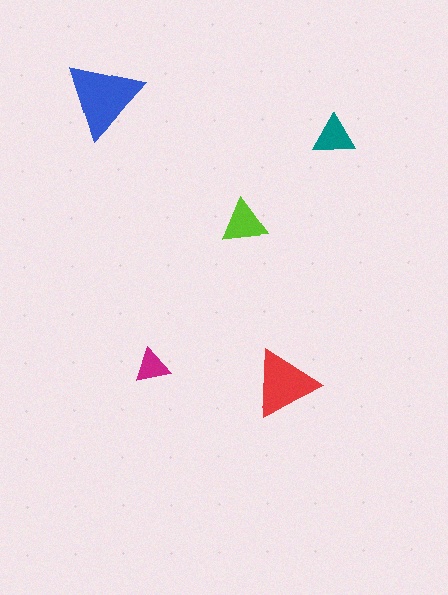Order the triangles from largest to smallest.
the blue one, the red one, the lime one, the teal one, the magenta one.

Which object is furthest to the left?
The blue triangle is leftmost.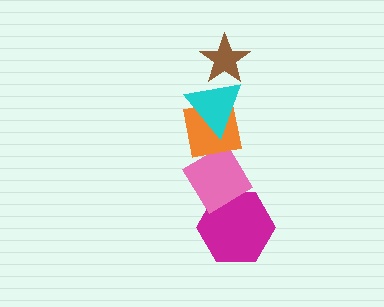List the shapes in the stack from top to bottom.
From top to bottom: the brown star, the cyan triangle, the orange square, the pink diamond, the magenta hexagon.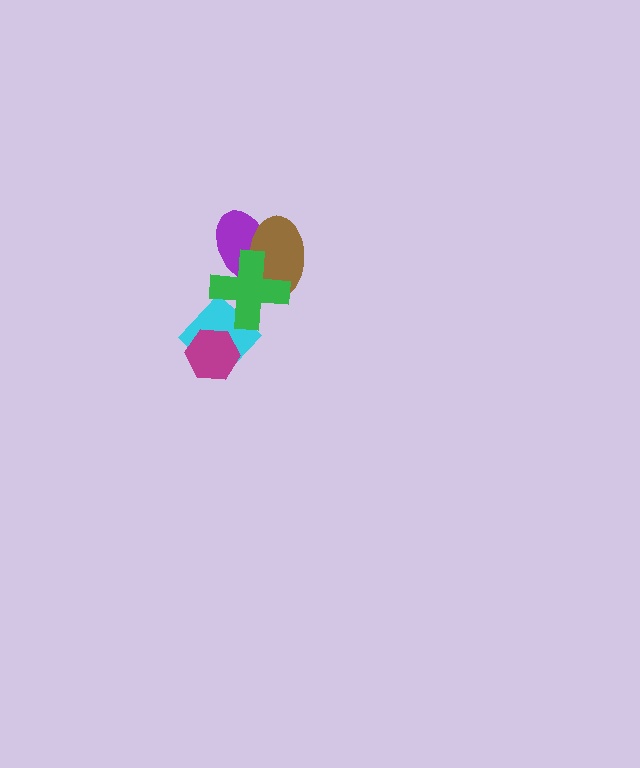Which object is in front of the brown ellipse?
The green cross is in front of the brown ellipse.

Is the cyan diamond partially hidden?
Yes, it is partially covered by another shape.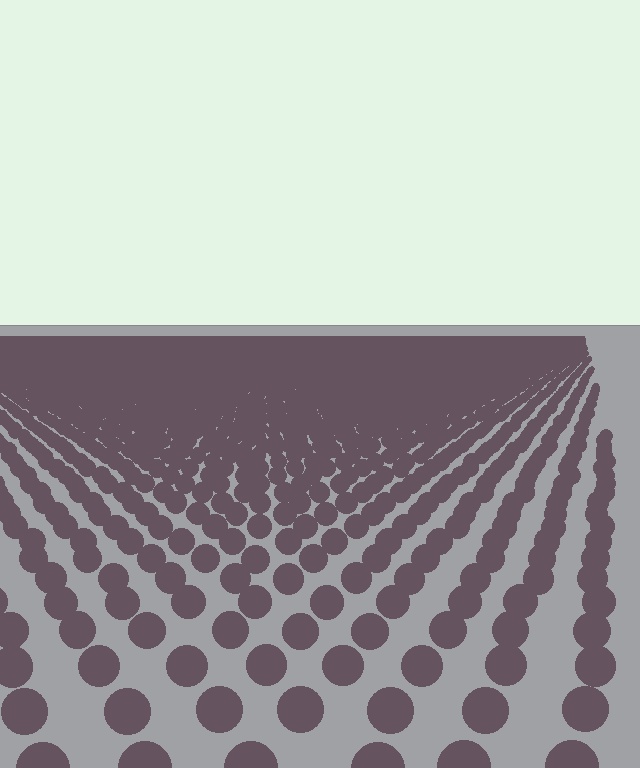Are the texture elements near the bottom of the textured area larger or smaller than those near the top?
Larger. Near the bottom, elements are closer to the viewer and appear at a bigger on-screen size.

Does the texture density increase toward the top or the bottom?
Density increases toward the top.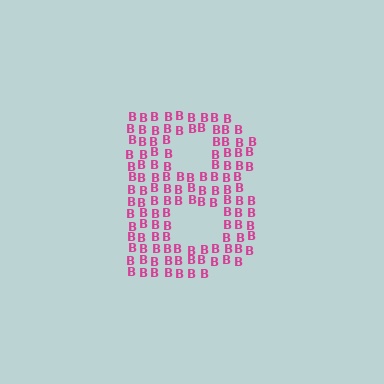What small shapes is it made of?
It is made of small letter B's.